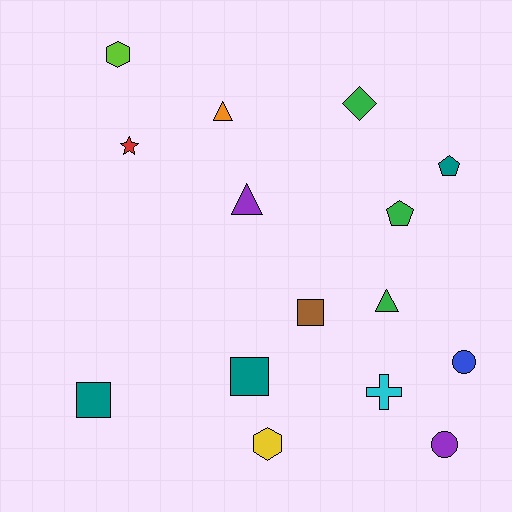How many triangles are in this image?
There are 3 triangles.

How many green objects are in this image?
There are 3 green objects.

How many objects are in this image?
There are 15 objects.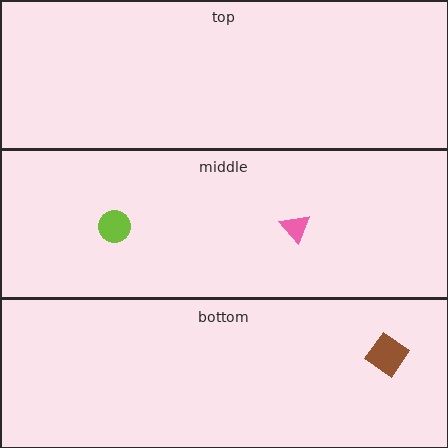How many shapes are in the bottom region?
1.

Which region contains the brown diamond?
The bottom region.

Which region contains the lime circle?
The middle region.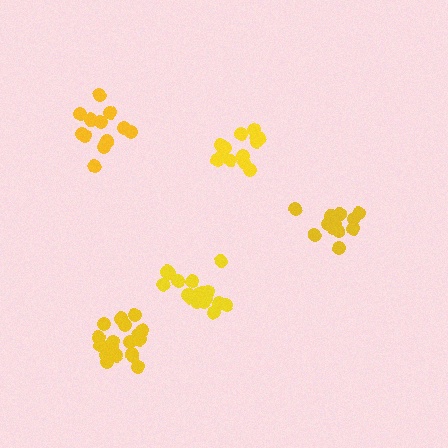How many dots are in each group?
Group 1: 19 dots, Group 2: 18 dots, Group 3: 14 dots, Group 4: 14 dots, Group 5: 14 dots (79 total).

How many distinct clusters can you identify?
There are 5 distinct clusters.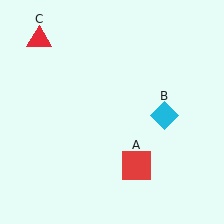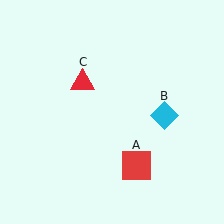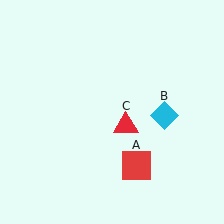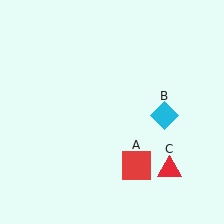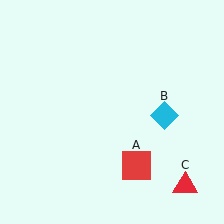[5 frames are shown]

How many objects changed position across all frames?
1 object changed position: red triangle (object C).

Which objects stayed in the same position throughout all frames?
Red square (object A) and cyan diamond (object B) remained stationary.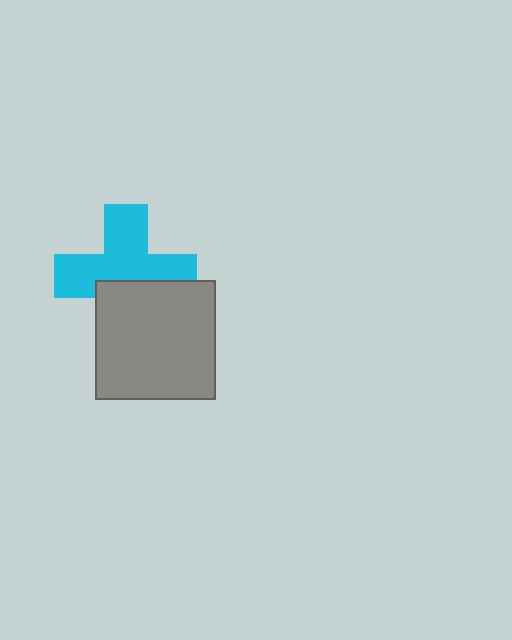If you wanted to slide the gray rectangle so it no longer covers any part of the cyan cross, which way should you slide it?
Slide it down — that is the most direct way to separate the two shapes.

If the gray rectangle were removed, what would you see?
You would see the complete cyan cross.